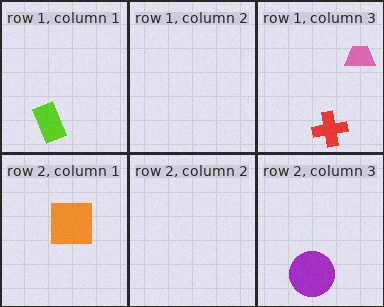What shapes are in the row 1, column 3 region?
The pink trapezoid, the red cross.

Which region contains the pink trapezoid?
The row 1, column 3 region.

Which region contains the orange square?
The row 2, column 1 region.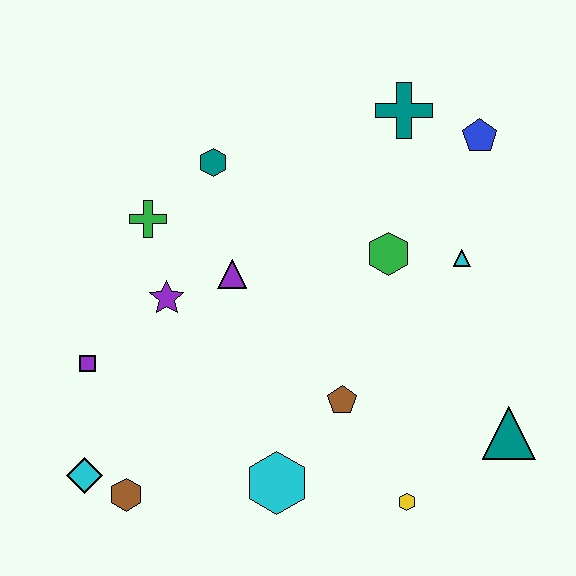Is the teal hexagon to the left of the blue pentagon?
Yes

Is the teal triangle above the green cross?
No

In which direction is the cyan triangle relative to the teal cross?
The cyan triangle is below the teal cross.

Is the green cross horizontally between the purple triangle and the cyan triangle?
No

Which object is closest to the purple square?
The purple star is closest to the purple square.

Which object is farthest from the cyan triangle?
The cyan diamond is farthest from the cyan triangle.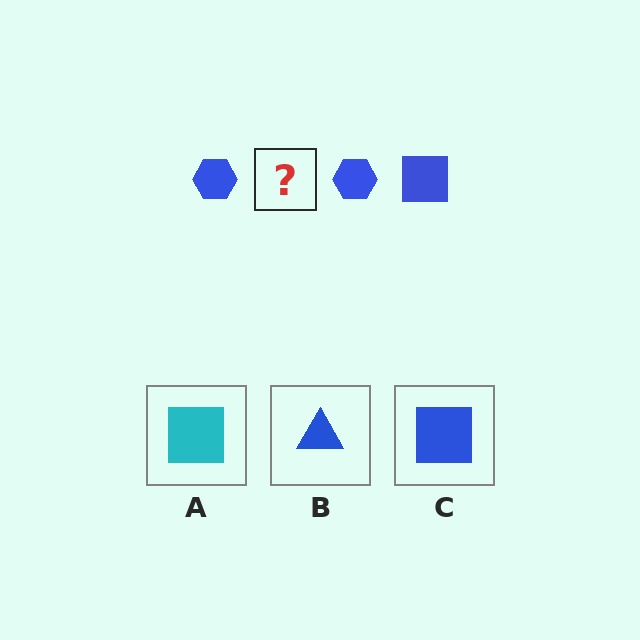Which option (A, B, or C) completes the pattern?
C.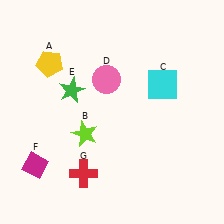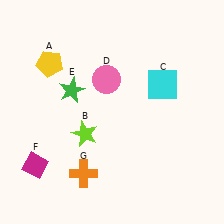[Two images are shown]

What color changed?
The cross (G) changed from red in Image 1 to orange in Image 2.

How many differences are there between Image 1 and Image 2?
There is 1 difference between the two images.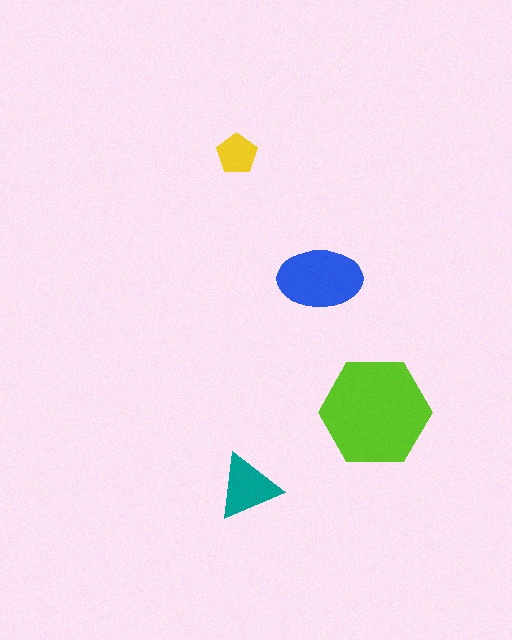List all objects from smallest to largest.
The yellow pentagon, the teal triangle, the blue ellipse, the lime hexagon.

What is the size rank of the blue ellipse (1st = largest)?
2nd.